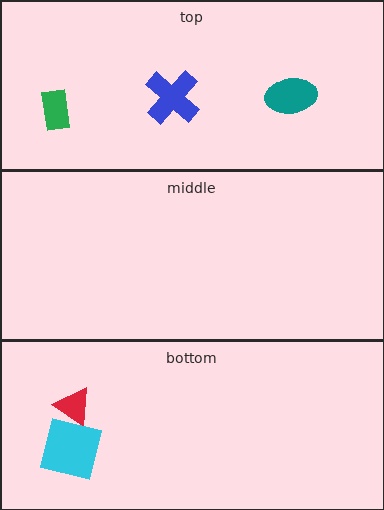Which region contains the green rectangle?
The top region.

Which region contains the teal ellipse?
The top region.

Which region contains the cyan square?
The bottom region.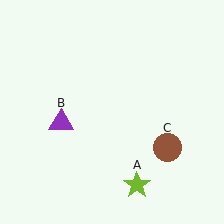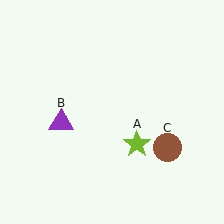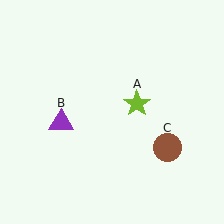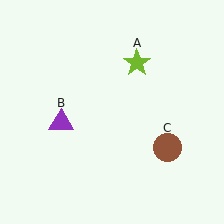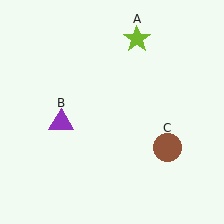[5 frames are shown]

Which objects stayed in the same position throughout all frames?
Purple triangle (object B) and brown circle (object C) remained stationary.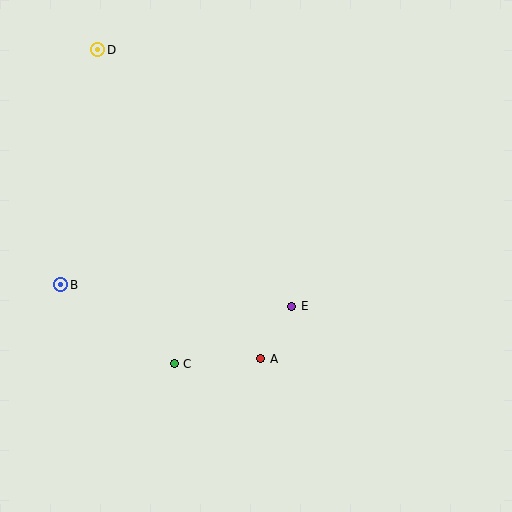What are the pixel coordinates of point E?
Point E is at (292, 306).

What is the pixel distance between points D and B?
The distance between D and B is 238 pixels.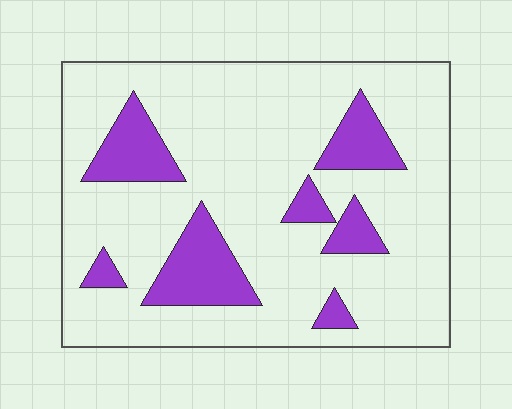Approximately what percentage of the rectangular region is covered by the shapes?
Approximately 20%.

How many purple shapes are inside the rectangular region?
7.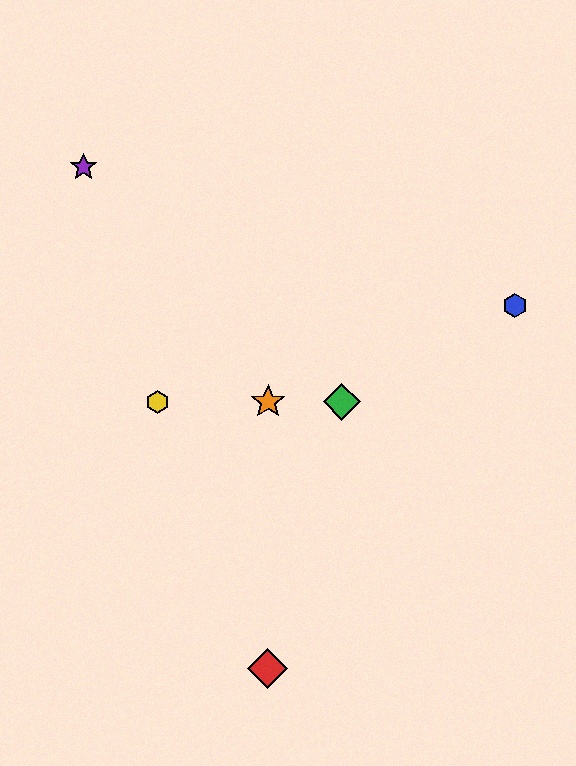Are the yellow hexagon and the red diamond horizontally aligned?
No, the yellow hexagon is at y≈402 and the red diamond is at y≈668.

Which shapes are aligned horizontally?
The green diamond, the yellow hexagon, the orange star are aligned horizontally.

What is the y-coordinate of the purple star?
The purple star is at y≈167.